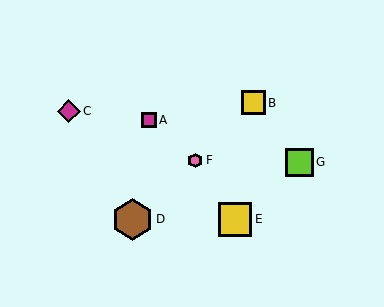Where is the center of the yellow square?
The center of the yellow square is at (235, 219).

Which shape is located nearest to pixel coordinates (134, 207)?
The brown hexagon (labeled D) at (132, 220) is nearest to that location.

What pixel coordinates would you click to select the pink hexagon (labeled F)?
Click at (195, 160) to select the pink hexagon F.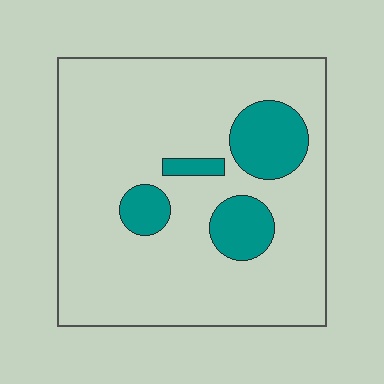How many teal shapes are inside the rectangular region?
4.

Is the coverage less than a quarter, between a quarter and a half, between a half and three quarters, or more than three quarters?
Less than a quarter.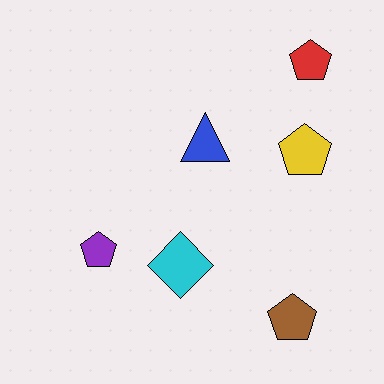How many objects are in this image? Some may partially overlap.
There are 6 objects.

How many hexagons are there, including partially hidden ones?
There are no hexagons.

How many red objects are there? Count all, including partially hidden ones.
There is 1 red object.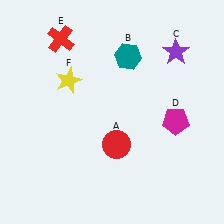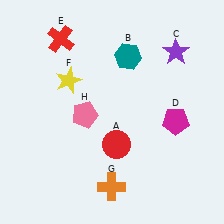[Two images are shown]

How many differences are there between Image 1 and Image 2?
There are 2 differences between the two images.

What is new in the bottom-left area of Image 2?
A pink pentagon (H) was added in the bottom-left area of Image 2.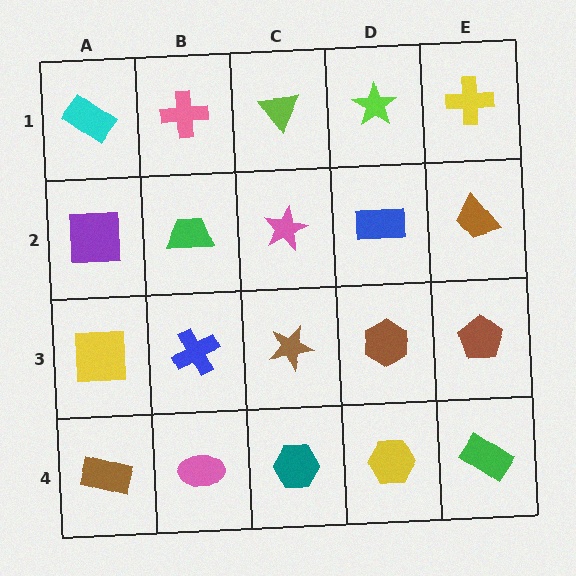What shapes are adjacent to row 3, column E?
A brown trapezoid (row 2, column E), a green rectangle (row 4, column E), a brown hexagon (row 3, column D).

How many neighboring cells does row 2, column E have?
3.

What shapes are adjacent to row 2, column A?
A cyan rectangle (row 1, column A), a yellow square (row 3, column A), a green trapezoid (row 2, column B).